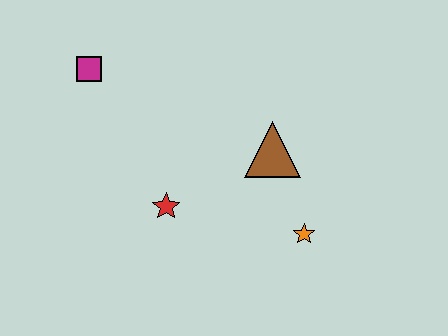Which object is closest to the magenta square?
The red star is closest to the magenta square.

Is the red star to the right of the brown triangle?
No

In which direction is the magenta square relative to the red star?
The magenta square is above the red star.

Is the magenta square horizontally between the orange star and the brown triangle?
No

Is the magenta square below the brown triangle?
No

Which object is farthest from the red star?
The magenta square is farthest from the red star.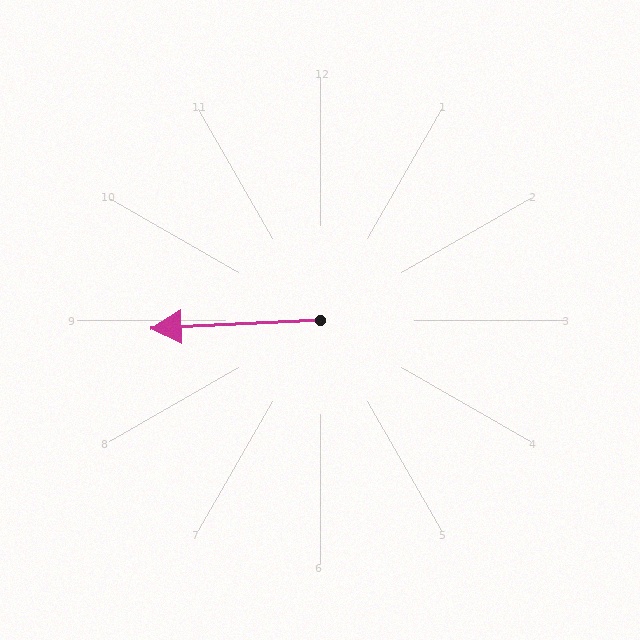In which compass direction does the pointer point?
West.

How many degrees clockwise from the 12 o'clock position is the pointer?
Approximately 267 degrees.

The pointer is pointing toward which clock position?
Roughly 9 o'clock.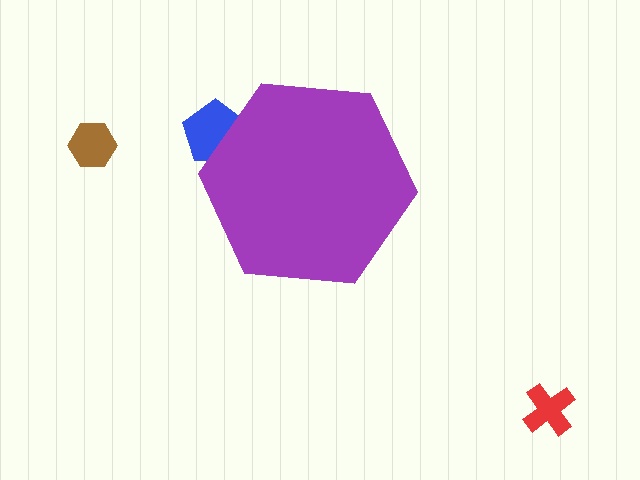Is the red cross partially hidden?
No, the red cross is fully visible.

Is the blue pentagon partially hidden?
Yes, the blue pentagon is partially hidden behind the purple hexagon.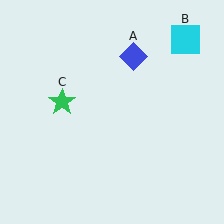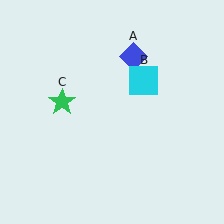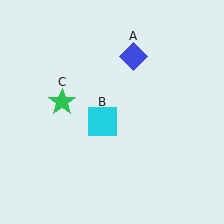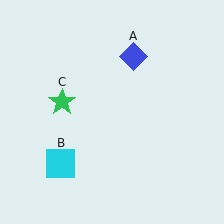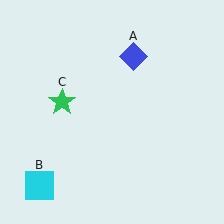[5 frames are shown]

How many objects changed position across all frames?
1 object changed position: cyan square (object B).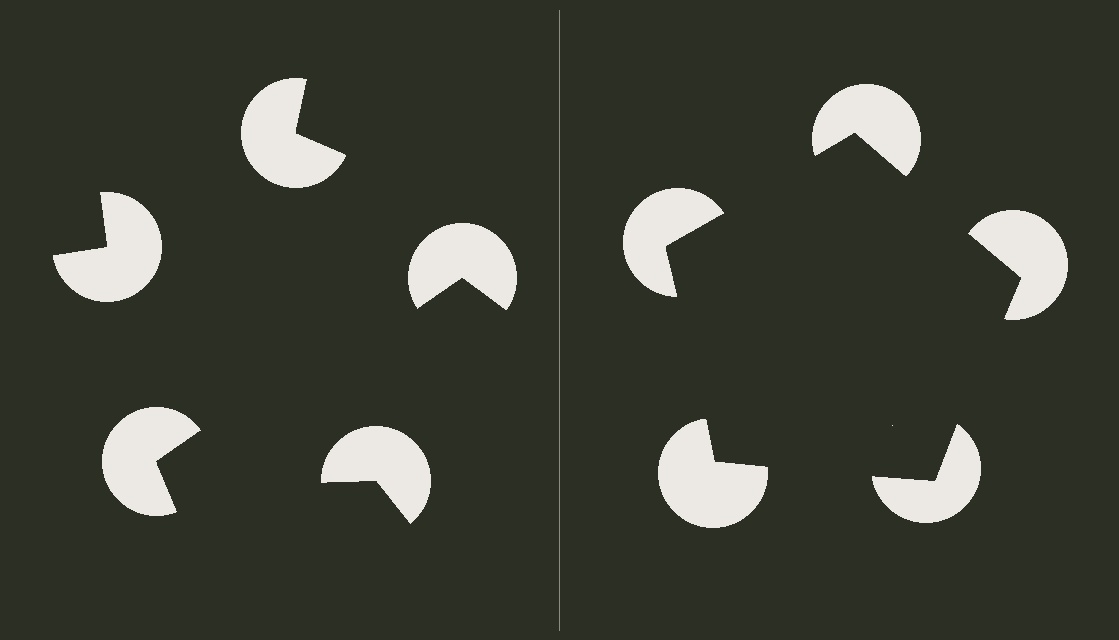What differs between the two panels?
The pac-man discs are positioned identically on both sides; only the wedge orientations differ. On the right they align to a pentagon; on the left they are misaligned.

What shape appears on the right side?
An illusory pentagon.